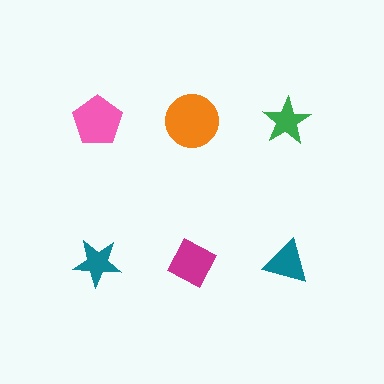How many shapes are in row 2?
3 shapes.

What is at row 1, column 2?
An orange circle.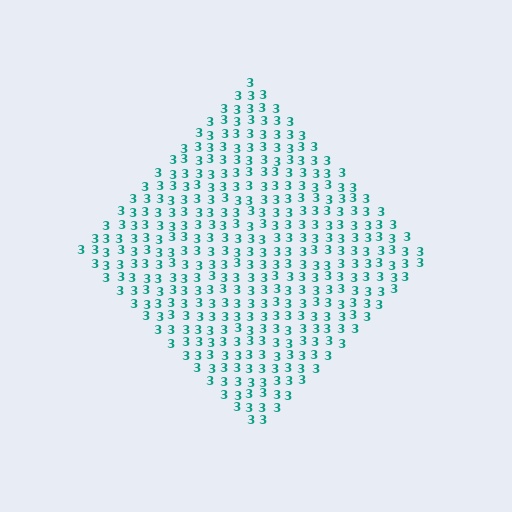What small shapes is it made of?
It is made of small digit 3's.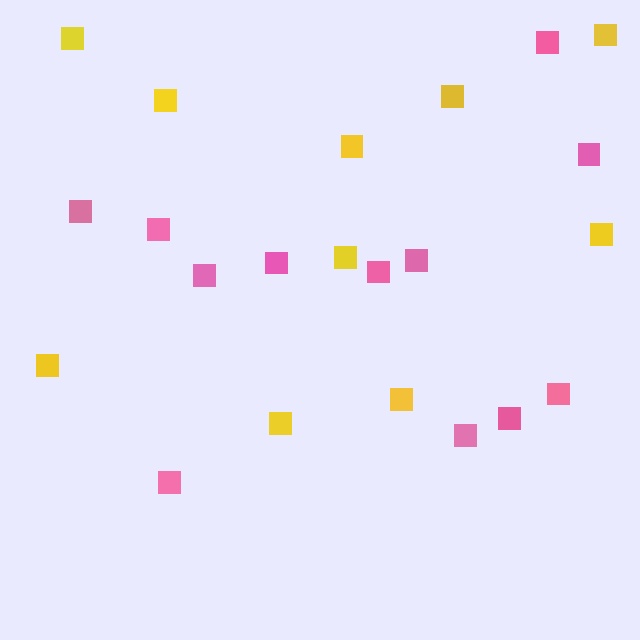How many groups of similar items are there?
There are 2 groups: one group of yellow squares (10) and one group of pink squares (12).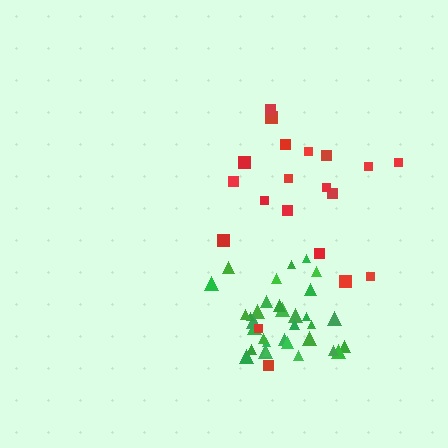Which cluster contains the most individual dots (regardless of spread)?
Green (34).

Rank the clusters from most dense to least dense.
green, red.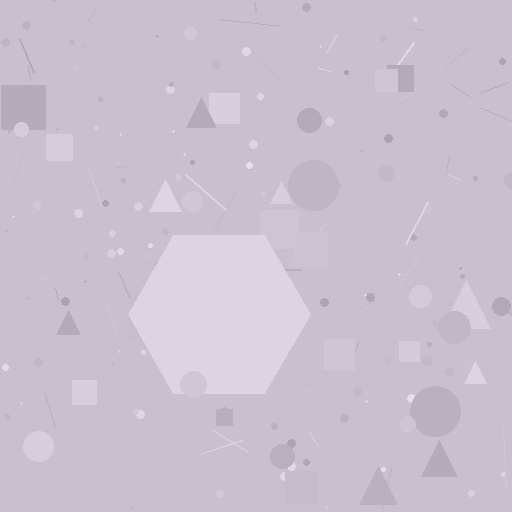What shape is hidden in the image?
A hexagon is hidden in the image.